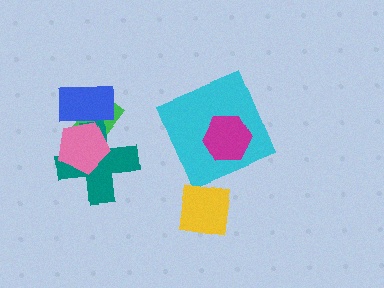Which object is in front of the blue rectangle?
The pink pentagon is in front of the blue rectangle.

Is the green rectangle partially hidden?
Yes, it is partially covered by another shape.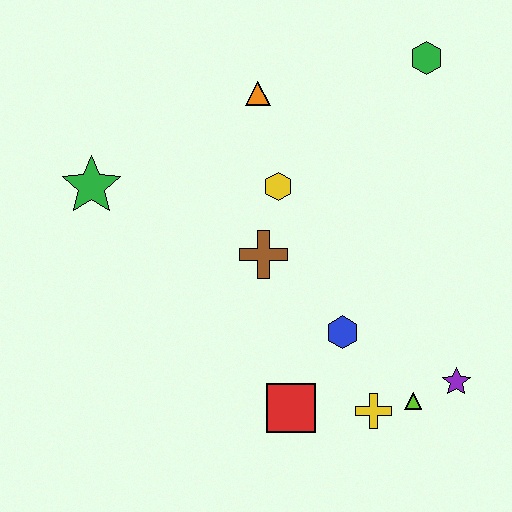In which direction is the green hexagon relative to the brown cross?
The green hexagon is above the brown cross.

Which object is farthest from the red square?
The green hexagon is farthest from the red square.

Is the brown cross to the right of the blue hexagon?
No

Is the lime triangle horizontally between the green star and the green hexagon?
Yes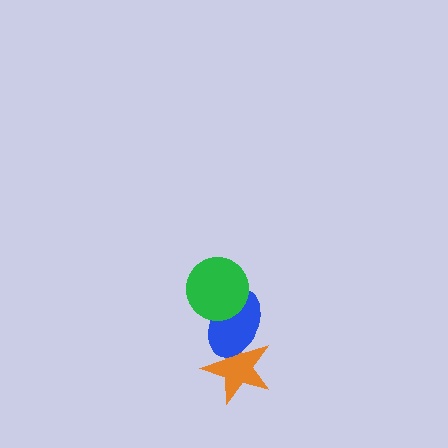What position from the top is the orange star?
The orange star is 3rd from the top.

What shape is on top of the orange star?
The blue ellipse is on top of the orange star.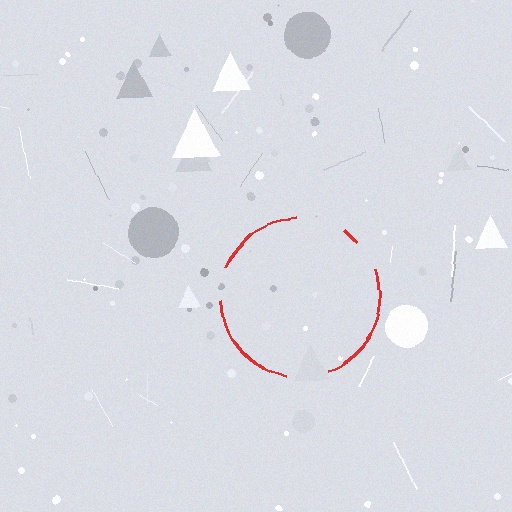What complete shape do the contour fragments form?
The contour fragments form a circle.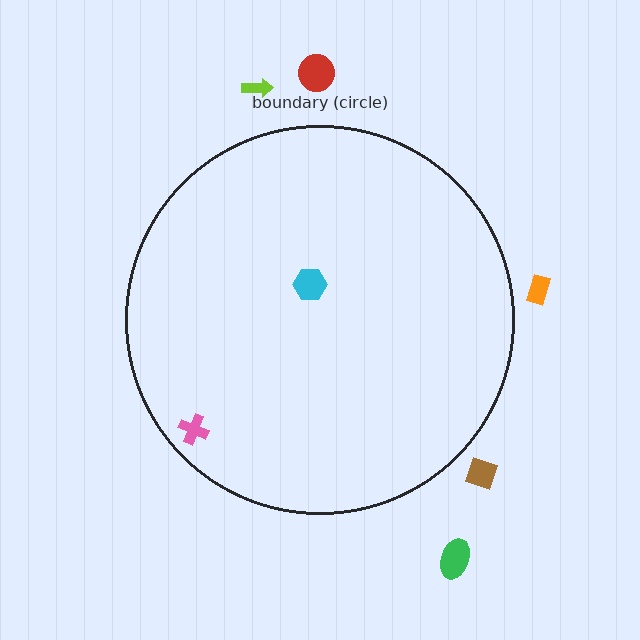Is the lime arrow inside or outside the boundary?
Outside.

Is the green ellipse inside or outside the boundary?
Outside.